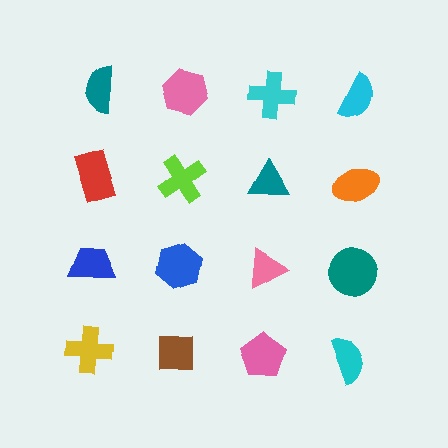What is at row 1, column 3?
A cyan cross.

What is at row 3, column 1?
A blue trapezoid.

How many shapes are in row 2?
4 shapes.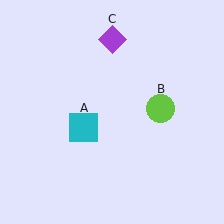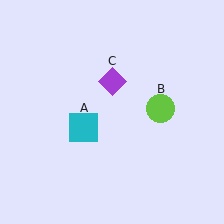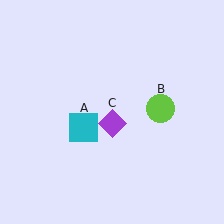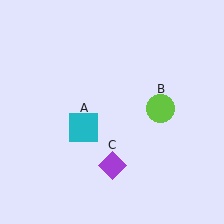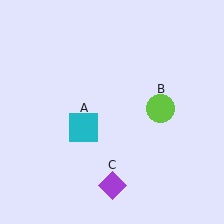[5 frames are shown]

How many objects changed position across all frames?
1 object changed position: purple diamond (object C).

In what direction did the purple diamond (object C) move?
The purple diamond (object C) moved down.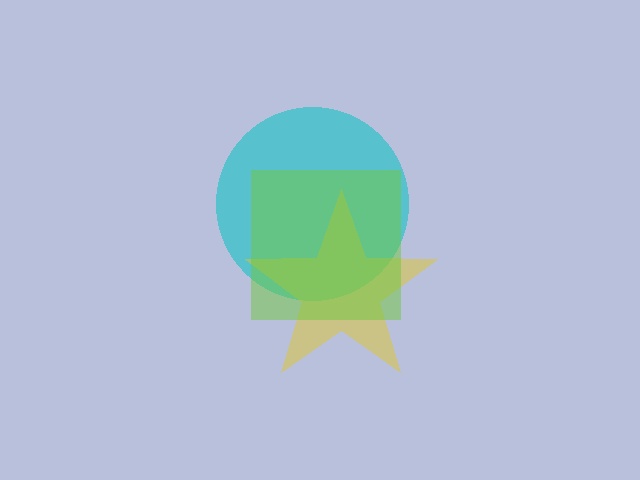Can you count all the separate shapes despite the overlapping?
Yes, there are 3 separate shapes.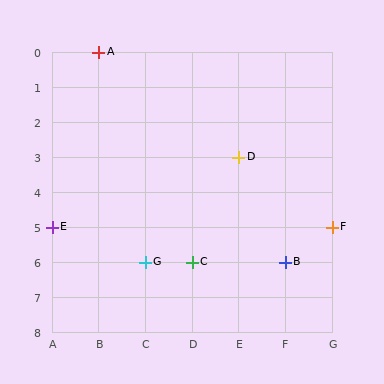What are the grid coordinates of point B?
Point B is at grid coordinates (F, 6).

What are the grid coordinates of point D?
Point D is at grid coordinates (E, 3).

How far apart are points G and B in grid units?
Points G and B are 3 columns apart.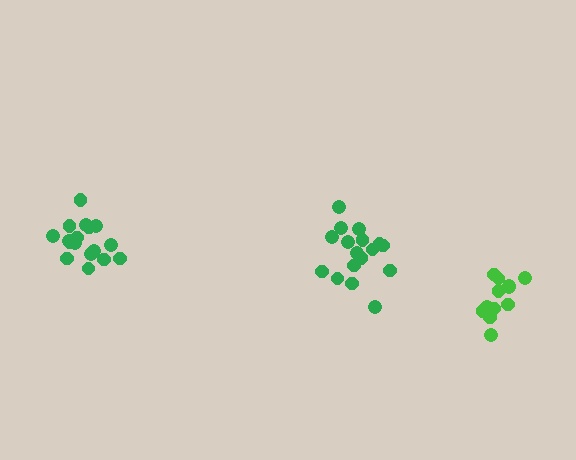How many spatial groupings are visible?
There are 3 spatial groupings.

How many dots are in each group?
Group 1: 17 dots, Group 2: 18 dots, Group 3: 13 dots (48 total).